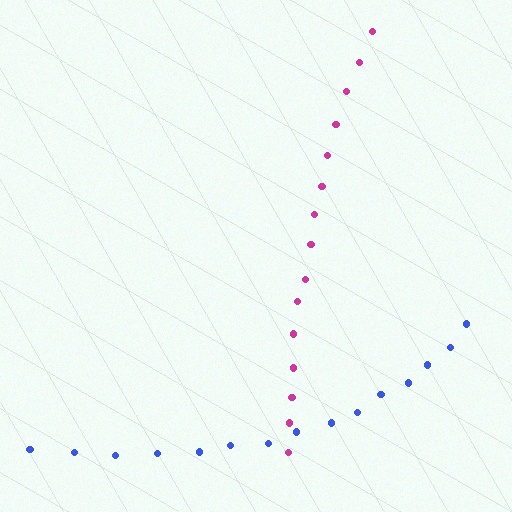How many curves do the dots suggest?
There are 2 distinct paths.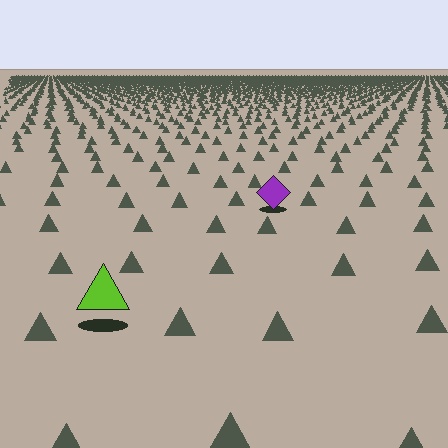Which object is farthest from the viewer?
The purple diamond is farthest from the viewer. It appears smaller and the ground texture around it is denser.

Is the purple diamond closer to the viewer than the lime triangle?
No. The lime triangle is closer — you can tell from the texture gradient: the ground texture is coarser near it.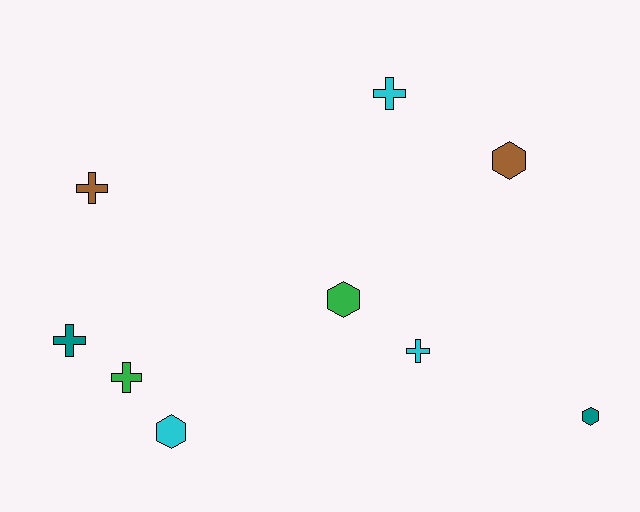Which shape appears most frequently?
Cross, with 5 objects.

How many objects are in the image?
There are 9 objects.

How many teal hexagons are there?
There is 1 teal hexagon.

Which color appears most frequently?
Cyan, with 3 objects.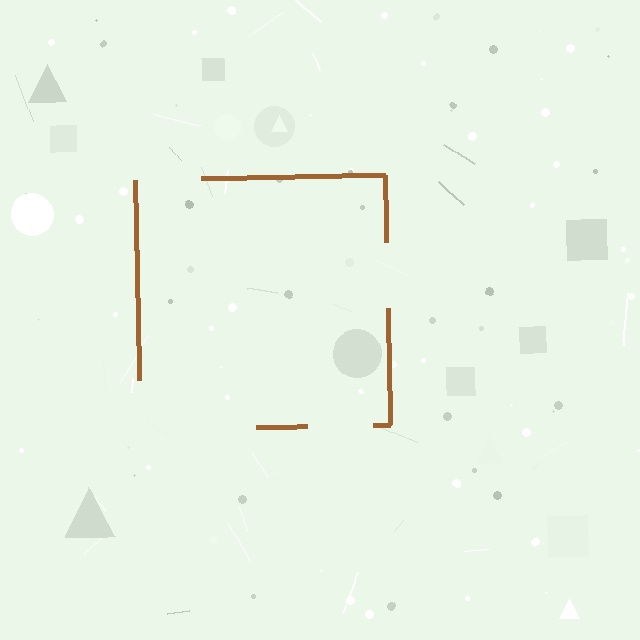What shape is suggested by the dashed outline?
The dashed outline suggests a square.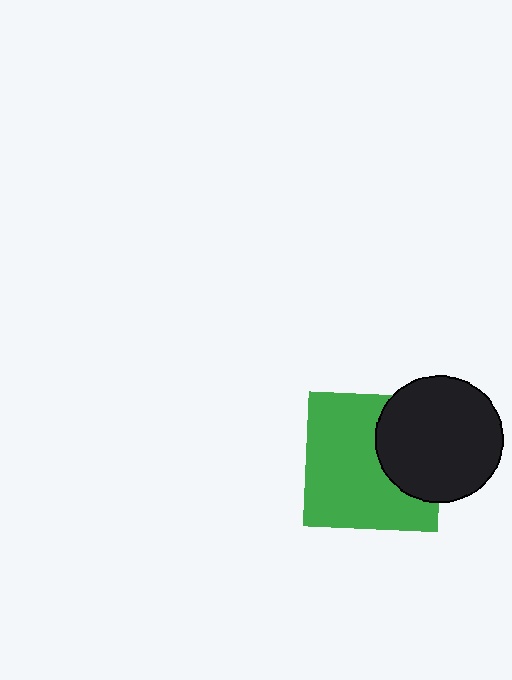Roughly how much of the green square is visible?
Most of it is visible (roughly 67%).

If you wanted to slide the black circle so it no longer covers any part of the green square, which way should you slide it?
Slide it right — that is the most direct way to separate the two shapes.